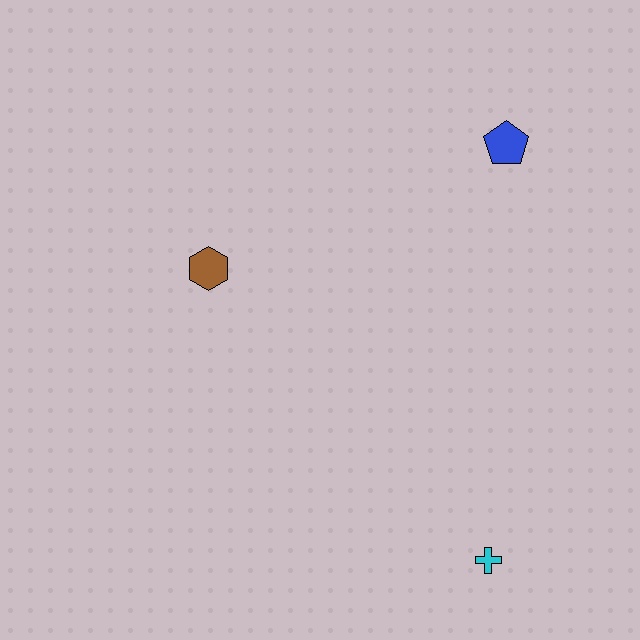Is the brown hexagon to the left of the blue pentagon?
Yes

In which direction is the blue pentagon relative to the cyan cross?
The blue pentagon is above the cyan cross.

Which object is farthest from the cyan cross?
The blue pentagon is farthest from the cyan cross.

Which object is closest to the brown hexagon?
The blue pentagon is closest to the brown hexagon.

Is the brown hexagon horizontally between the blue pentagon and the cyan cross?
No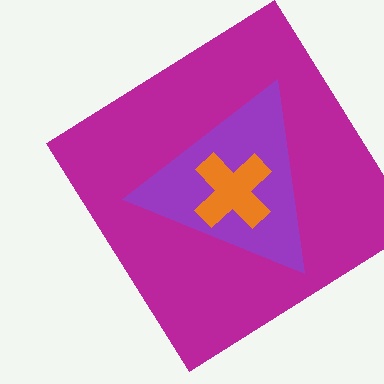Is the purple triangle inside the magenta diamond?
Yes.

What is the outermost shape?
The magenta diamond.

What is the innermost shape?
The orange cross.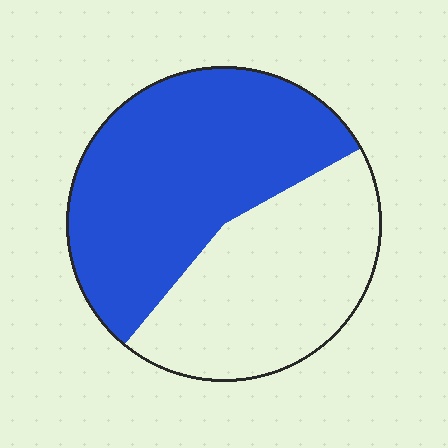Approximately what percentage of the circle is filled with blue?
Approximately 55%.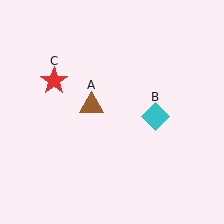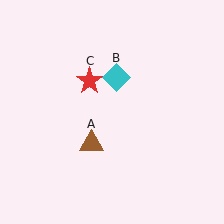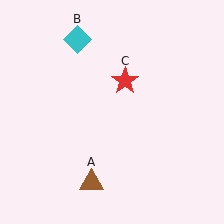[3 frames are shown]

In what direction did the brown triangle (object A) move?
The brown triangle (object A) moved down.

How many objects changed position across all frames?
3 objects changed position: brown triangle (object A), cyan diamond (object B), red star (object C).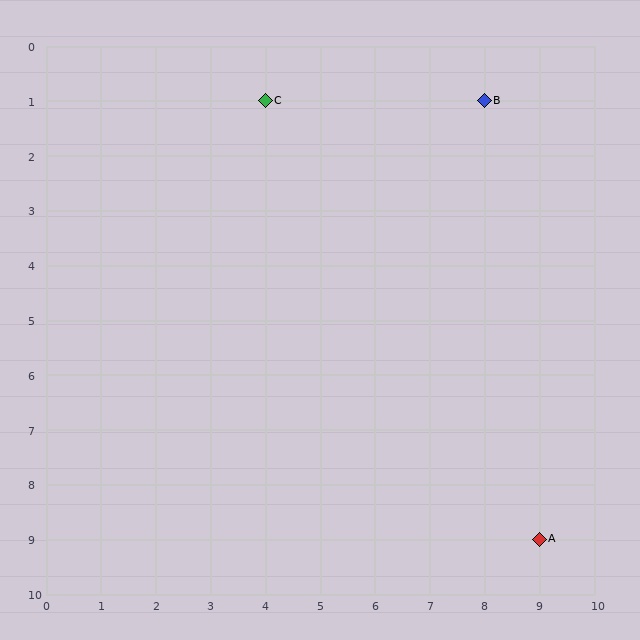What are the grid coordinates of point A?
Point A is at grid coordinates (9, 9).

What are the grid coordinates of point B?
Point B is at grid coordinates (8, 1).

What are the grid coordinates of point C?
Point C is at grid coordinates (4, 1).